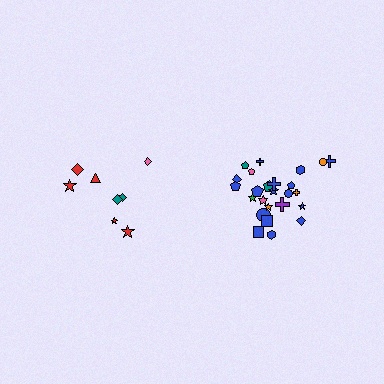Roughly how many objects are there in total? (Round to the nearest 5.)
Roughly 35 objects in total.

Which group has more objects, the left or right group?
The right group.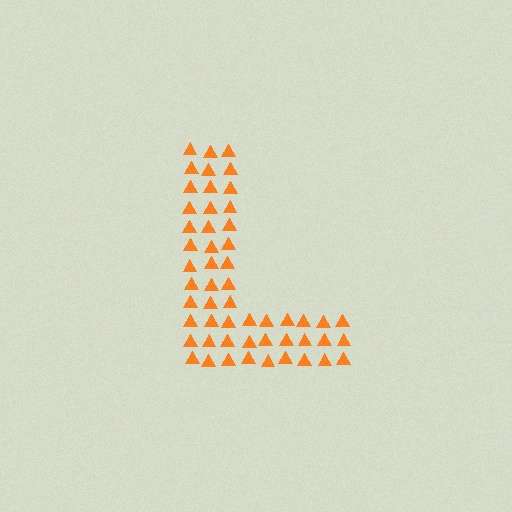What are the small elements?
The small elements are triangles.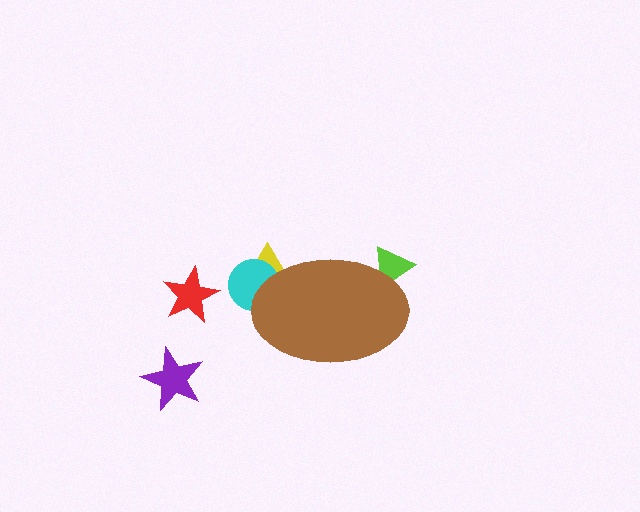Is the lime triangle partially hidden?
Yes, the lime triangle is partially hidden behind the brown ellipse.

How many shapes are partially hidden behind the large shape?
3 shapes are partially hidden.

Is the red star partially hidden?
No, the red star is fully visible.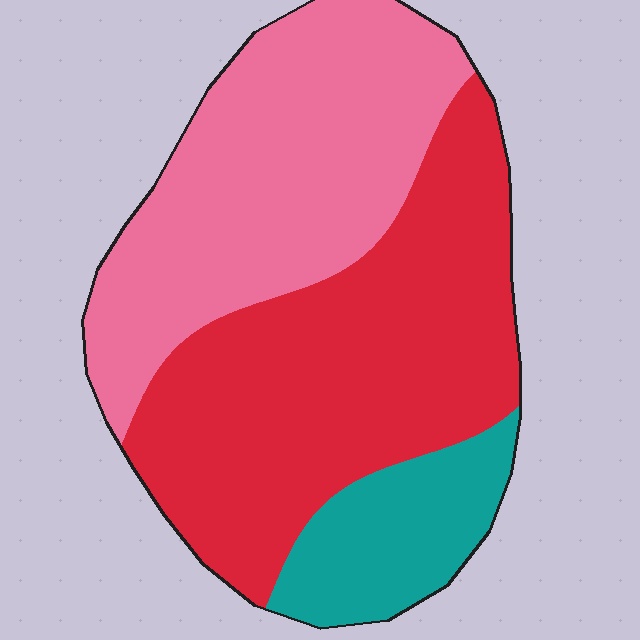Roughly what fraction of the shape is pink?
Pink takes up between a quarter and a half of the shape.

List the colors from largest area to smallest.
From largest to smallest: red, pink, teal.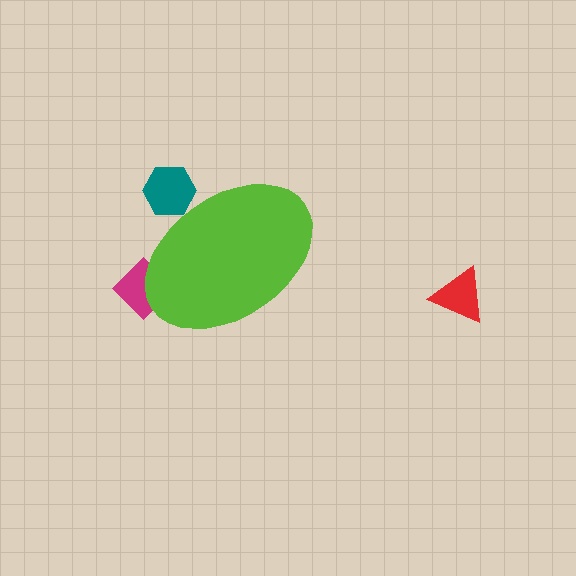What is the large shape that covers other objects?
A lime ellipse.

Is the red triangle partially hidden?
No, the red triangle is fully visible.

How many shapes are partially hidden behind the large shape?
2 shapes are partially hidden.